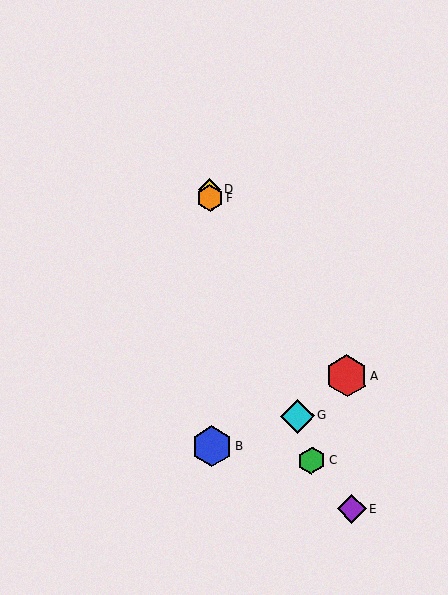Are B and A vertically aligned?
No, B is at x≈212 and A is at x≈347.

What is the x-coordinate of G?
Object G is at x≈297.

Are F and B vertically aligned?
Yes, both are at x≈210.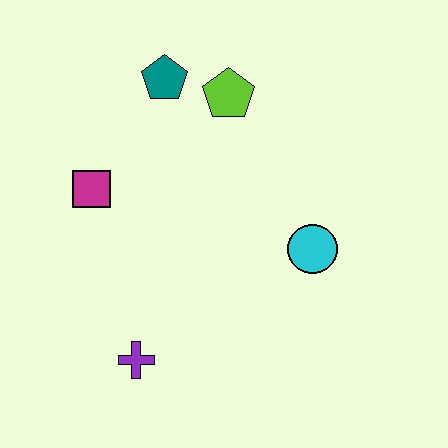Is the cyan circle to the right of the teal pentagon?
Yes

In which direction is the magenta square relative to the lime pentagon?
The magenta square is to the left of the lime pentagon.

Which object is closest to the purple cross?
The magenta square is closest to the purple cross.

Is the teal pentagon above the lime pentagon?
Yes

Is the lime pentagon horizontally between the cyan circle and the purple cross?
Yes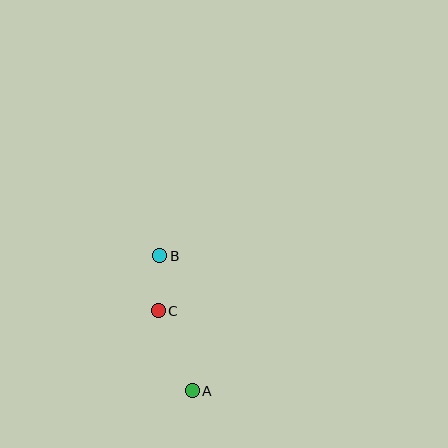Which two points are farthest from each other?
Points A and B are farthest from each other.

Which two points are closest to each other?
Points B and C are closest to each other.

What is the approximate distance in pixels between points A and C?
The distance between A and C is approximately 87 pixels.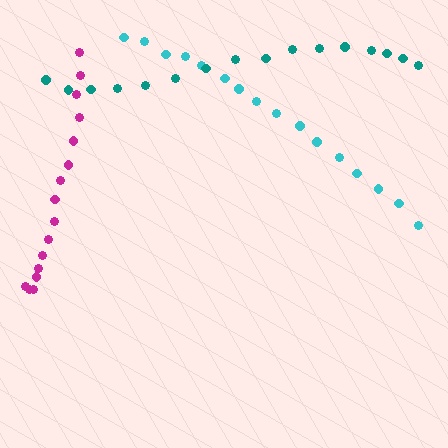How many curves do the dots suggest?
There are 3 distinct paths.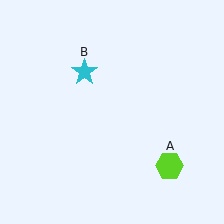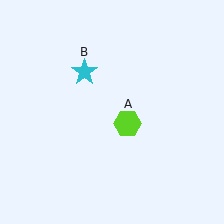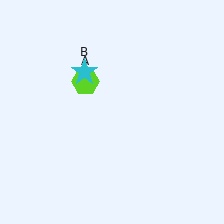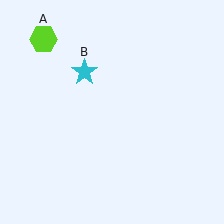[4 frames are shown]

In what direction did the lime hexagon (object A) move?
The lime hexagon (object A) moved up and to the left.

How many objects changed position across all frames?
1 object changed position: lime hexagon (object A).